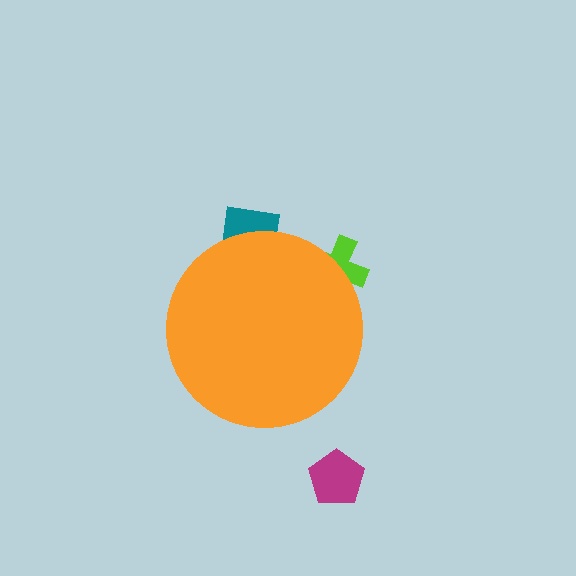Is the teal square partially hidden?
Yes, the teal square is partially hidden behind the orange circle.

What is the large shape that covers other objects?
An orange circle.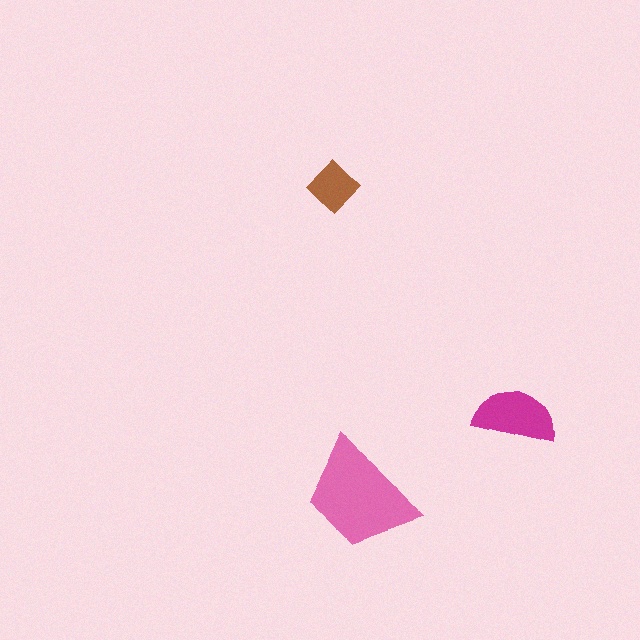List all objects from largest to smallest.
The pink trapezoid, the magenta semicircle, the brown diamond.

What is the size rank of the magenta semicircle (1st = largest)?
2nd.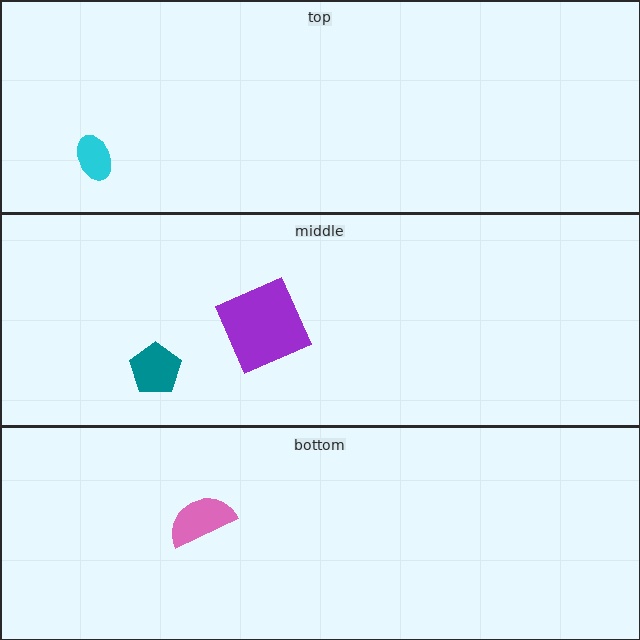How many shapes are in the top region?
1.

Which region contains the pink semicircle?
The bottom region.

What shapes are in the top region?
The cyan ellipse.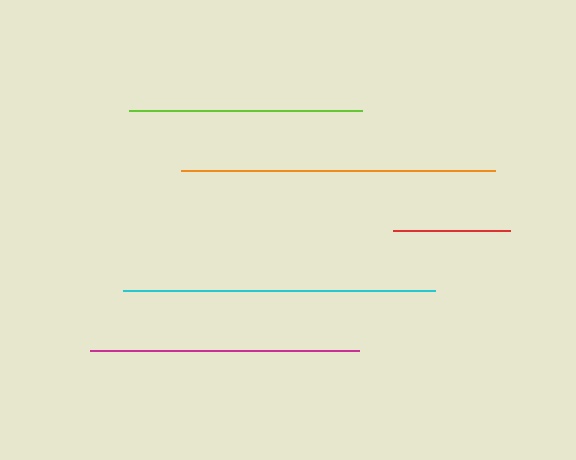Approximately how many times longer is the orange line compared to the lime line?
The orange line is approximately 1.4 times the length of the lime line.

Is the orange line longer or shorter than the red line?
The orange line is longer than the red line.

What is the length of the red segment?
The red segment is approximately 117 pixels long.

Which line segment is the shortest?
The red line is the shortest at approximately 117 pixels.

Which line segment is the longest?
The orange line is the longest at approximately 314 pixels.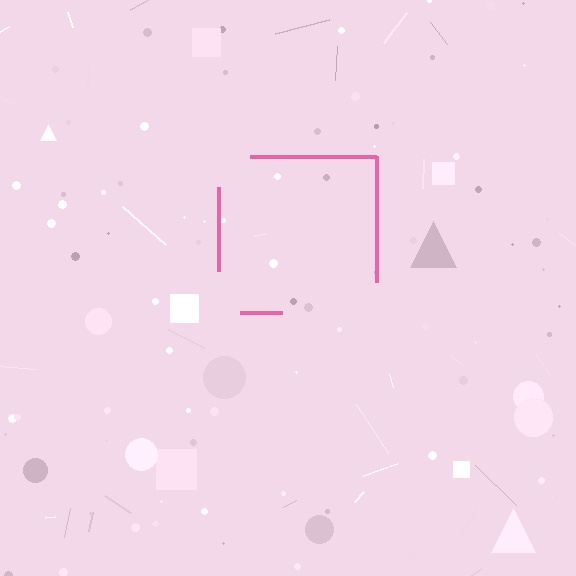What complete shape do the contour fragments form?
The contour fragments form a square.